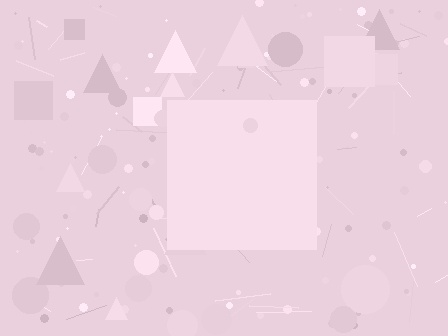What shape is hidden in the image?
A square is hidden in the image.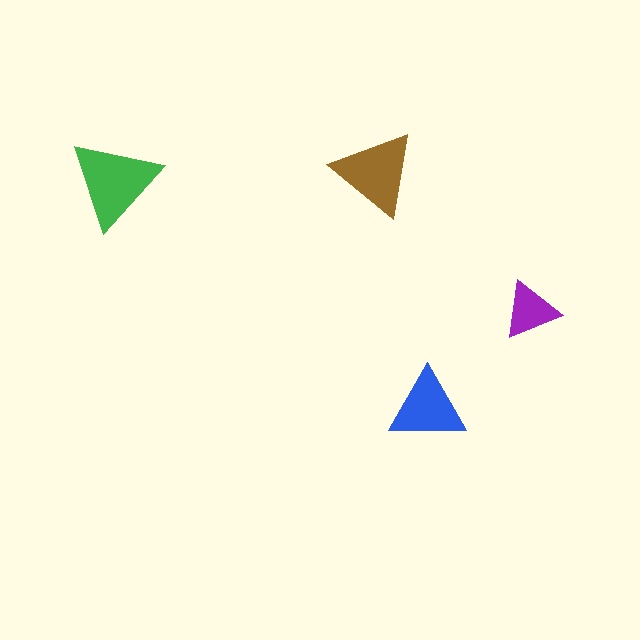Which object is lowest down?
The blue triangle is bottommost.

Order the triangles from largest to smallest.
the green one, the brown one, the blue one, the purple one.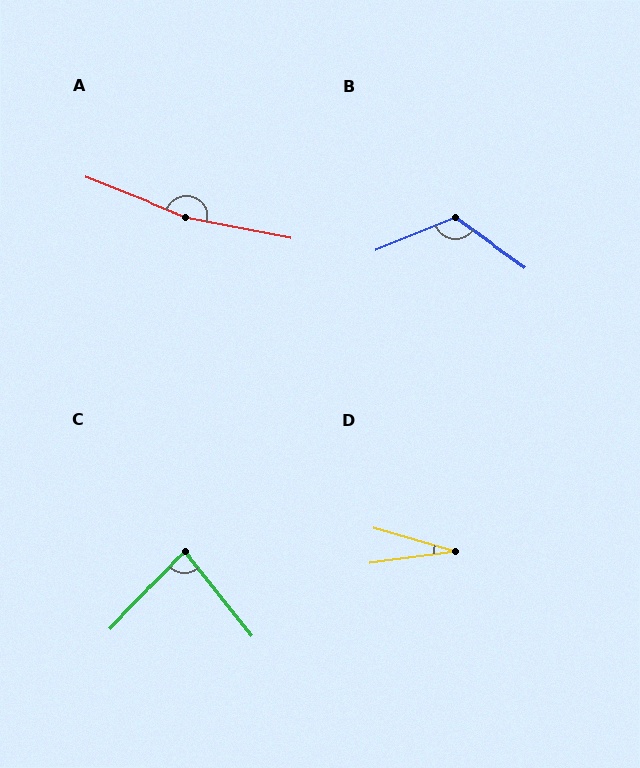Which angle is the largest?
A, at approximately 169 degrees.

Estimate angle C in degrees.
Approximately 82 degrees.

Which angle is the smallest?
D, at approximately 24 degrees.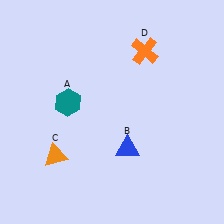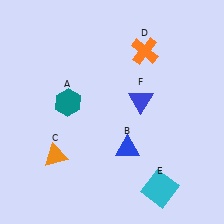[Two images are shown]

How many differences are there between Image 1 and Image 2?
There are 2 differences between the two images.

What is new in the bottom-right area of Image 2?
A cyan square (E) was added in the bottom-right area of Image 2.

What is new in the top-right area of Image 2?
A blue triangle (F) was added in the top-right area of Image 2.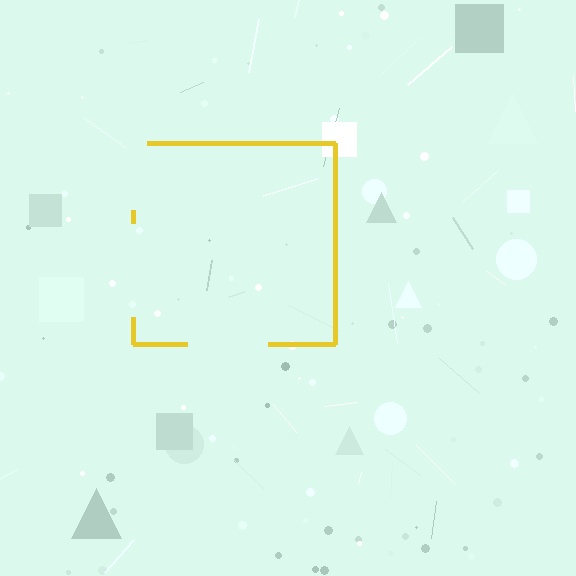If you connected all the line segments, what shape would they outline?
They would outline a square.